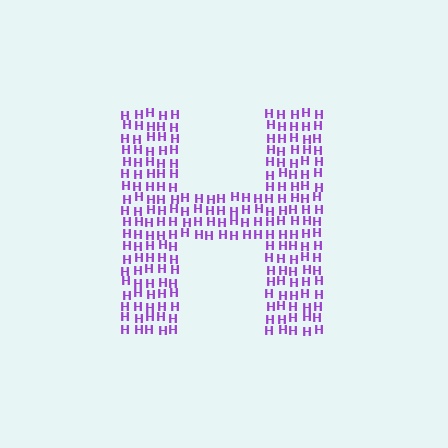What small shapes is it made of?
It is made of small letter H's.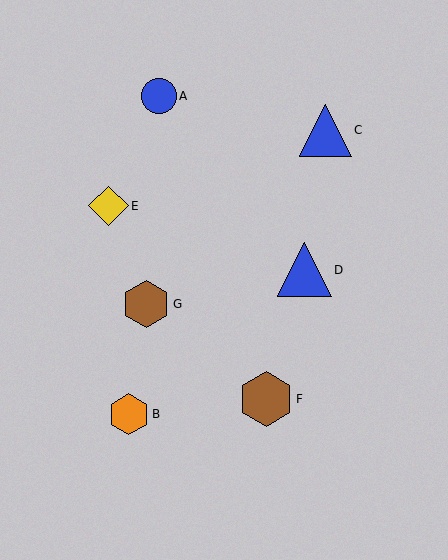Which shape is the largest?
The brown hexagon (labeled F) is the largest.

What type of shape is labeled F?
Shape F is a brown hexagon.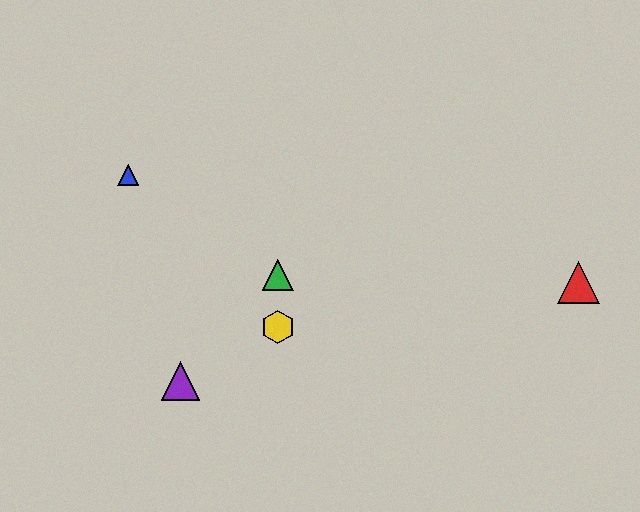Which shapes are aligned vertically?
The green triangle, the yellow hexagon are aligned vertically.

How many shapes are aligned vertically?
2 shapes (the green triangle, the yellow hexagon) are aligned vertically.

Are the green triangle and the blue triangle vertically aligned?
No, the green triangle is at x≈278 and the blue triangle is at x≈128.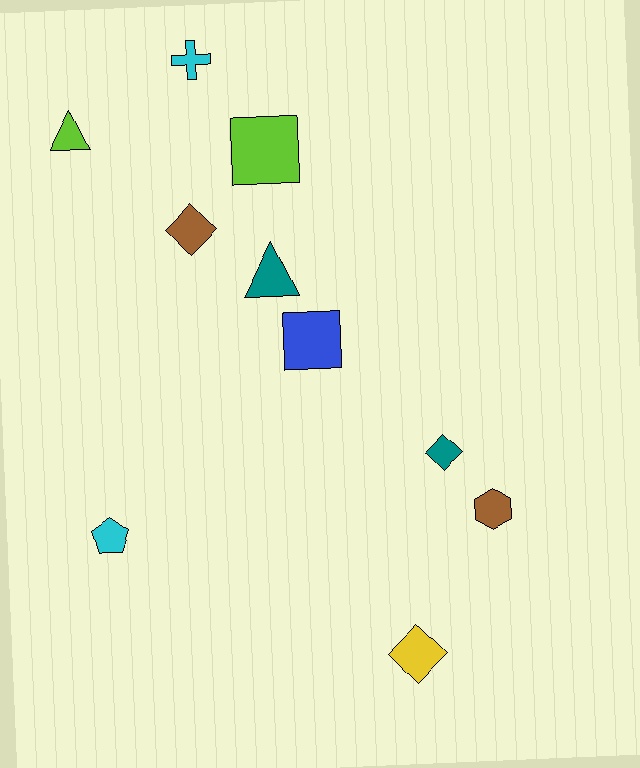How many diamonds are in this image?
There are 3 diamonds.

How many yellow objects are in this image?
There is 1 yellow object.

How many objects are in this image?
There are 10 objects.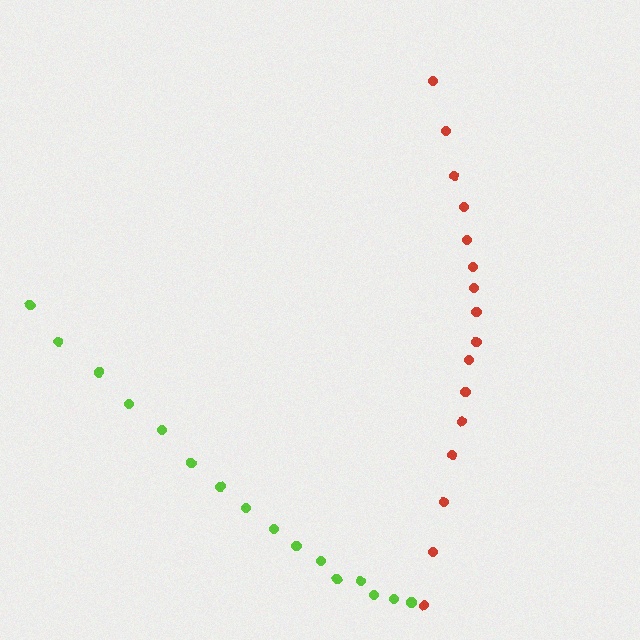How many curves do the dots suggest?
There are 2 distinct paths.